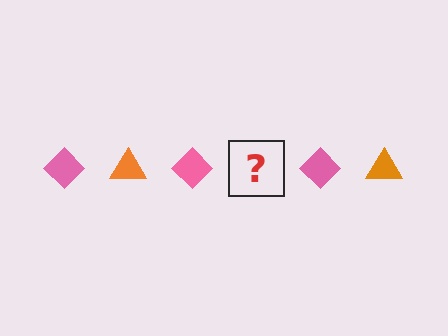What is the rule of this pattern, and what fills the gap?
The rule is that the pattern alternates between pink diamond and orange triangle. The gap should be filled with an orange triangle.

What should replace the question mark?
The question mark should be replaced with an orange triangle.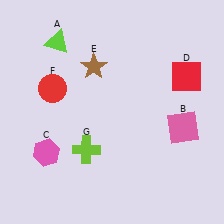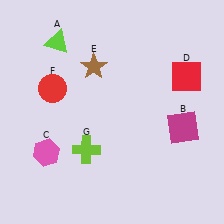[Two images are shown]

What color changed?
The square (B) changed from pink in Image 1 to magenta in Image 2.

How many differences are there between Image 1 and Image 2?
There is 1 difference between the two images.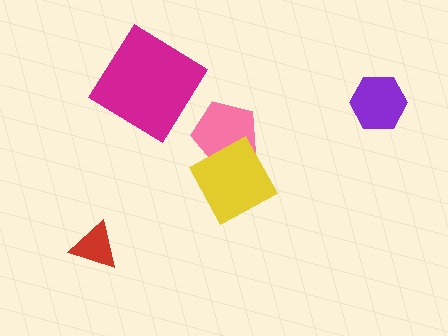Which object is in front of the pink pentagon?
The yellow diamond is in front of the pink pentagon.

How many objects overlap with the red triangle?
0 objects overlap with the red triangle.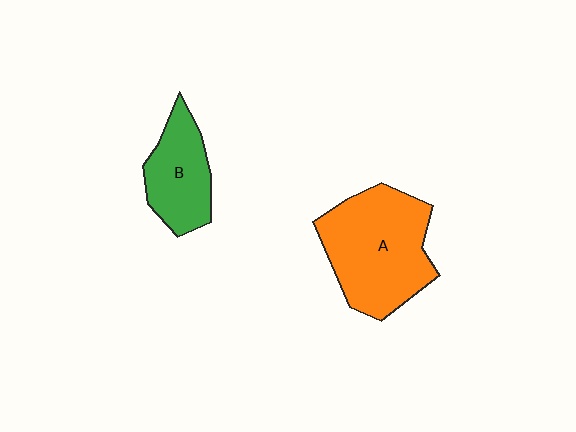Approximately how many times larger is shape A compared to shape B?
Approximately 1.8 times.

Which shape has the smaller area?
Shape B (green).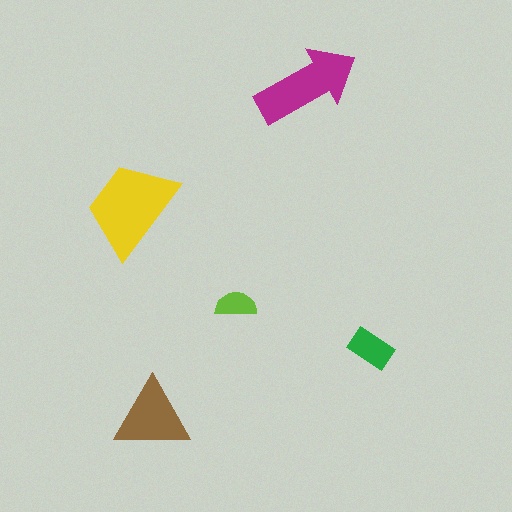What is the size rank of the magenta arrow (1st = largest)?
2nd.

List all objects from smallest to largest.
The lime semicircle, the green rectangle, the brown triangle, the magenta arrow, the yellow trapezoid.